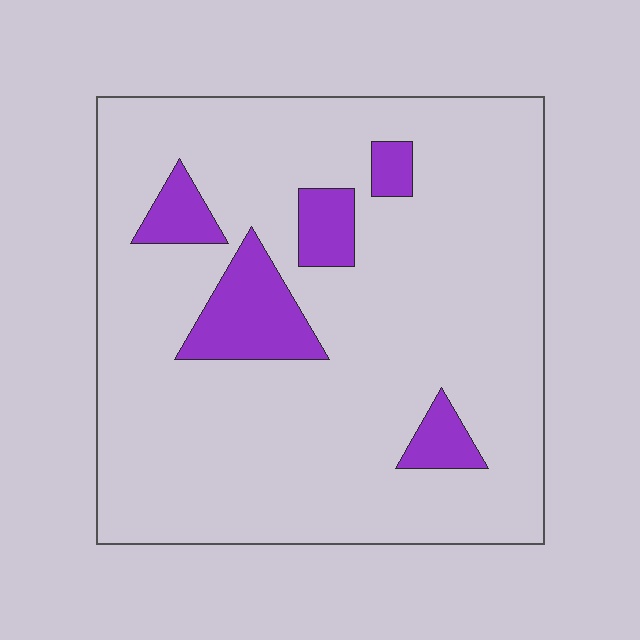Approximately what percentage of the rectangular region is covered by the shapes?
Approximately 15%.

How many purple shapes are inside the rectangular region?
5.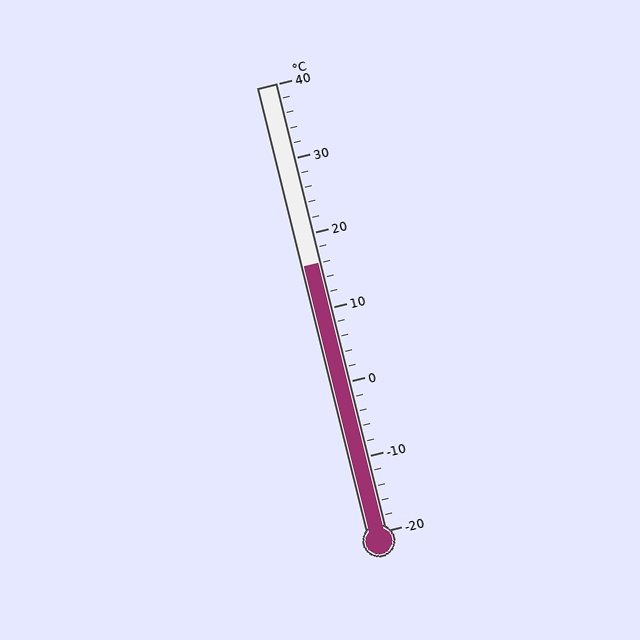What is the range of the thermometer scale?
The thermometer scale ranges from -20°C to 40°C.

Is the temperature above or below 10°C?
The temperature is above 10°C.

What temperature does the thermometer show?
The thermometer shows approximately 16°C.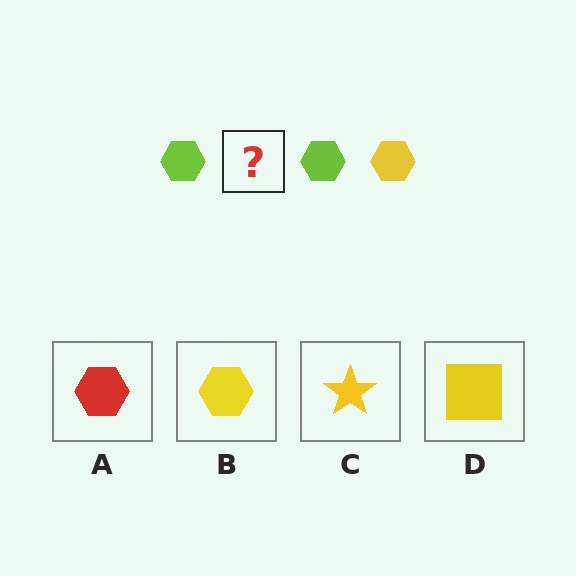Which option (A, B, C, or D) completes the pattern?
B.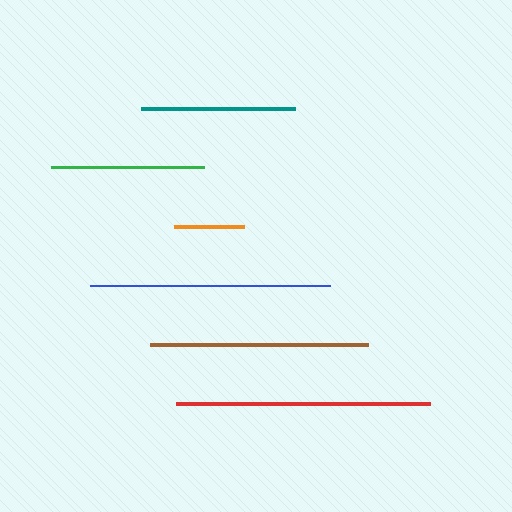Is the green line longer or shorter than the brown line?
The brown line is longer than the green line.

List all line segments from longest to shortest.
From longest to shortest: red, blue, brown, teal, green, orange.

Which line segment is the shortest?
The orange line is the shortest at approximately 70 pixels.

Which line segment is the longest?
The red line is the longest at approximately 254 pixels.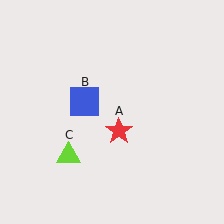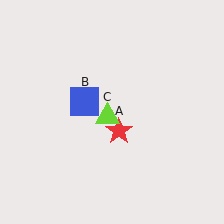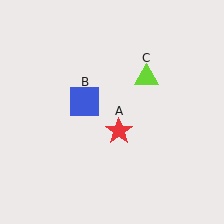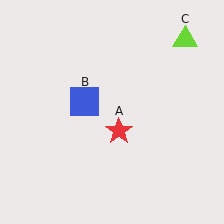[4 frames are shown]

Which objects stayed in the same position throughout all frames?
Red star (object A) and blue square (object B) remained stationary.